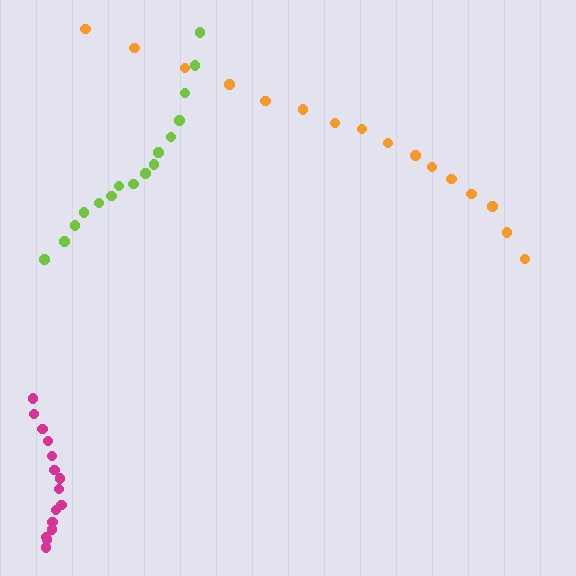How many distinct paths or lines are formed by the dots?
There are 3 distinct paths.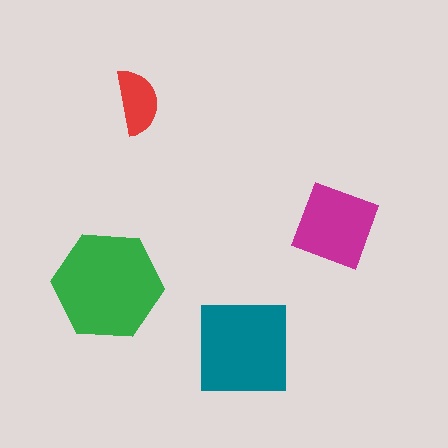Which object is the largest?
The green hexagon.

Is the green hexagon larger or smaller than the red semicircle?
Larger.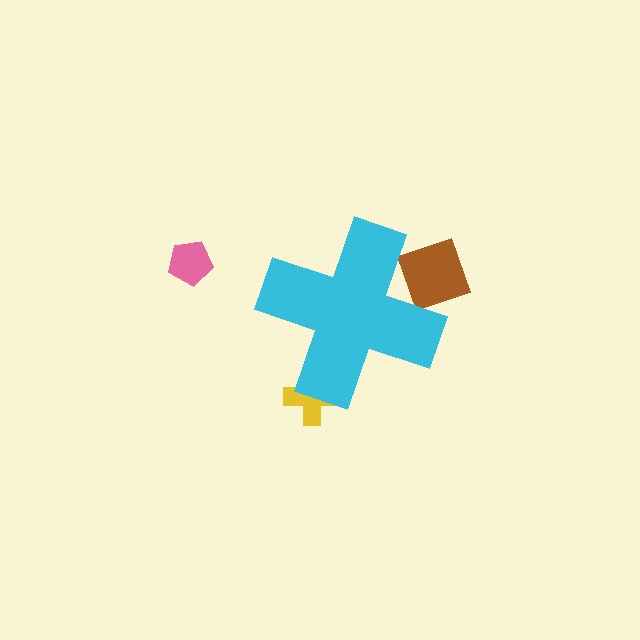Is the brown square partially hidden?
Yes, the brown square is partially hidden behind the cyan cross.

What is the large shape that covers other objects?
A cyan cross.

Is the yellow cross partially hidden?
Yes, the yellow cross is partially hidden behind the cyan cross.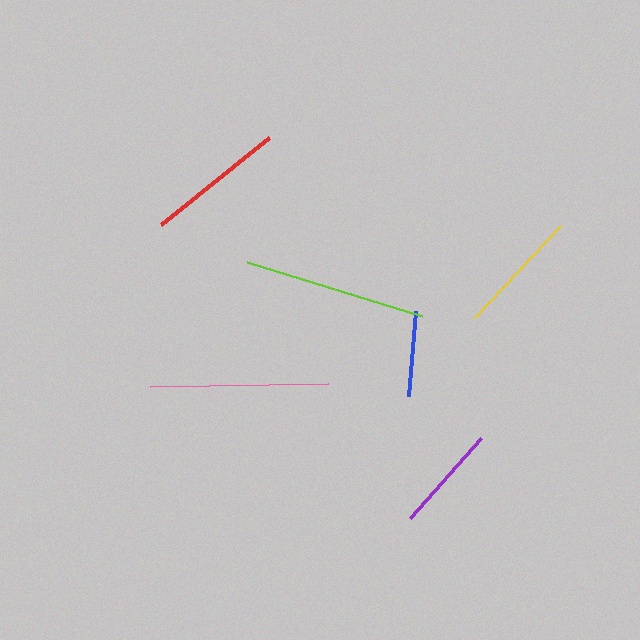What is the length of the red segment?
The red segment is approximately 138 pixels long.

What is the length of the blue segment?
The blue segment is approximately 85 pixels long.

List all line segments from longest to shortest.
From longest to shortest: lime, pink, red, yellow, purple, blue.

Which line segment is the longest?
The lime line is the longest at approximately 183 pixels.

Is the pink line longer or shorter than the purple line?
The pink line is longer than the purple line.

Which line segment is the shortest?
The blue line is the shortest at approximately 85 pixels.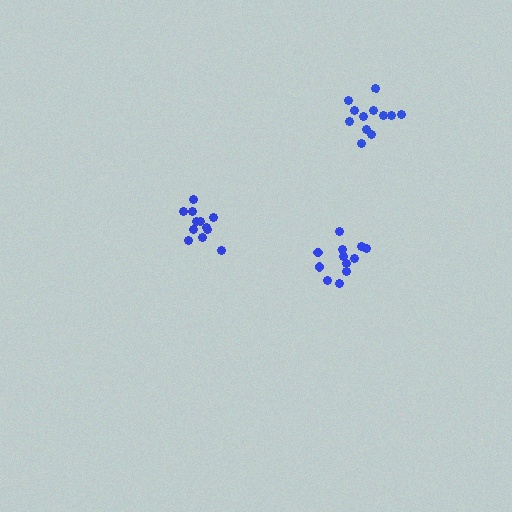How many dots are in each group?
Group 1: 12 dots, Group 2: 12 dots, Group 3: 12 dots (36 total).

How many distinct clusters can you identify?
There are 3 distinct clusters.